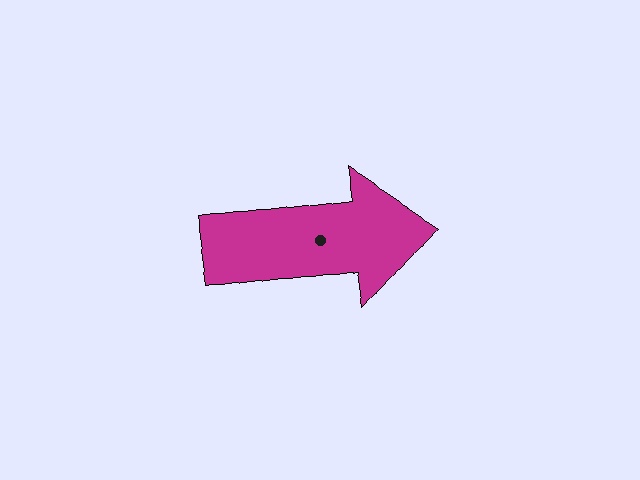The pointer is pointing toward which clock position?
Roughly 3 o'clock.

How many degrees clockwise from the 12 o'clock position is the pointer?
Approximately 82 degrees.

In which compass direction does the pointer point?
East.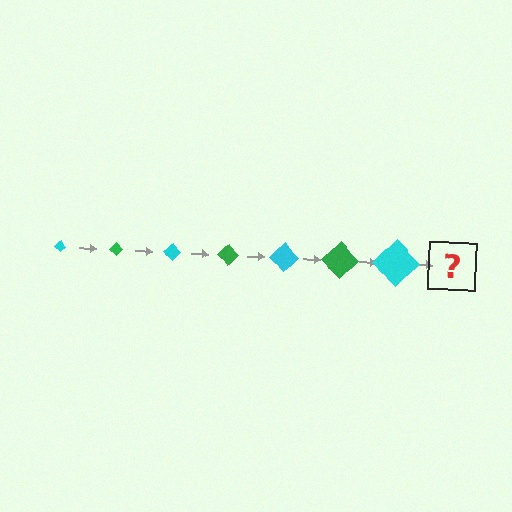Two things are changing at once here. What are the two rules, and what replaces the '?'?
The two rules are that the diamond grows larger each step and the color cycles through cyan and green. The '?' should be a green diamond, larger than the previous one.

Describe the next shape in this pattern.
It should be a green diamond, larger than the previous one.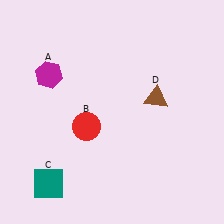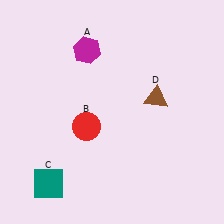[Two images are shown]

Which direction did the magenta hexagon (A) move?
The magenta hexagon (A) moved right.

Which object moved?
The magenta hexagon (A) moved right.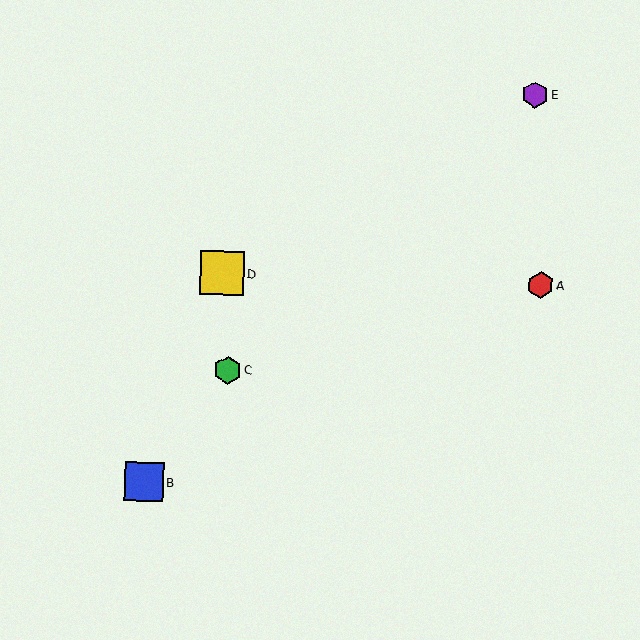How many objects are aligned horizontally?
2 objects (A, D) are aligned horizontally.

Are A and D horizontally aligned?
Yes, both are at y≈285.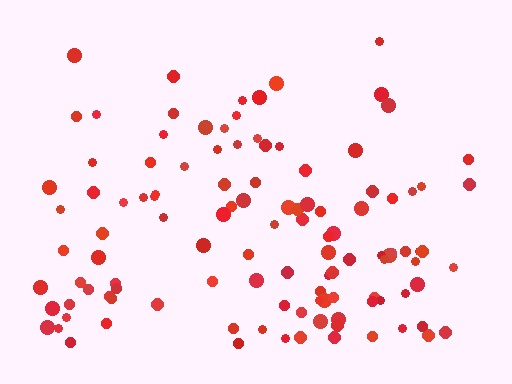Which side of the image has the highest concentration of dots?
The bottom.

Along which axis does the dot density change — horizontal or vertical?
Vertical.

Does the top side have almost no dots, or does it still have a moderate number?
Still a moderate number, just noticeably fewer than the bottom.